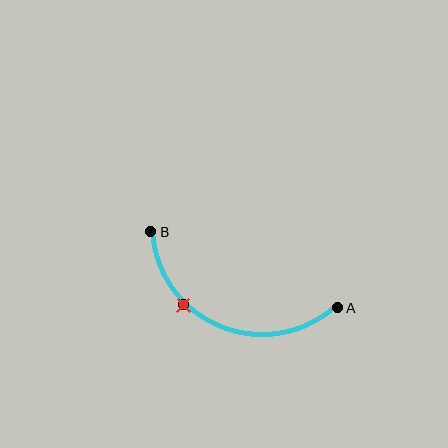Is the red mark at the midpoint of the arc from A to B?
No. The red mark lies on the arc but is closer to endpoint B. The arc midpoint would be at the point on the curve equidistant along the arc from both A and B.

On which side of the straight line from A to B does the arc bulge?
The arc bulges below the straight line connecting A and B.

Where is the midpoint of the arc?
The arc midpoint is the point on the curve farthest from the straight line joining A and B. It sits below that line.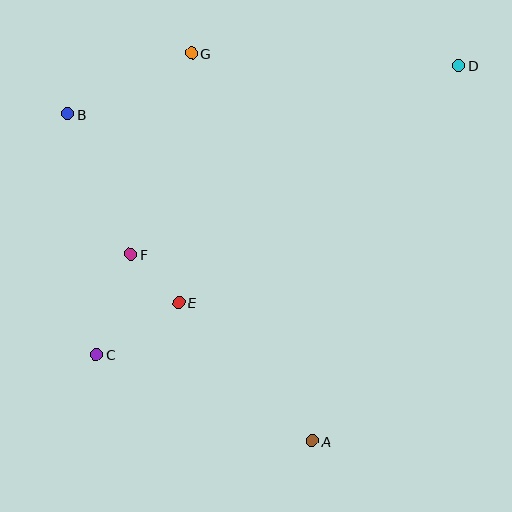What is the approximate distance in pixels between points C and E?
The distance between C and E is approximately 97 pixels.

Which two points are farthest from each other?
Points C and D are farthest from each other.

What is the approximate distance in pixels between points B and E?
The distance between B and E is approximately 219 pixels.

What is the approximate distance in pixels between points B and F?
The distance between B and F is approximately 154 pixels.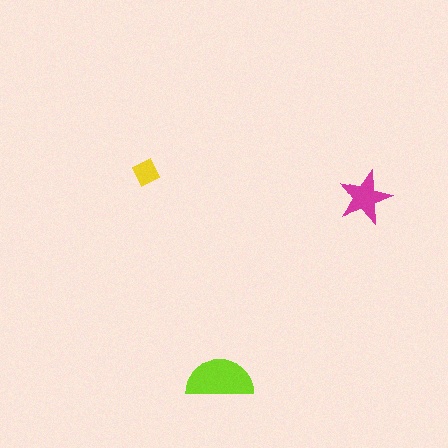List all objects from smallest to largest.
The yellow diamond, the magenta star, the lime semicircle.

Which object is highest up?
The yellow diamond is topmost.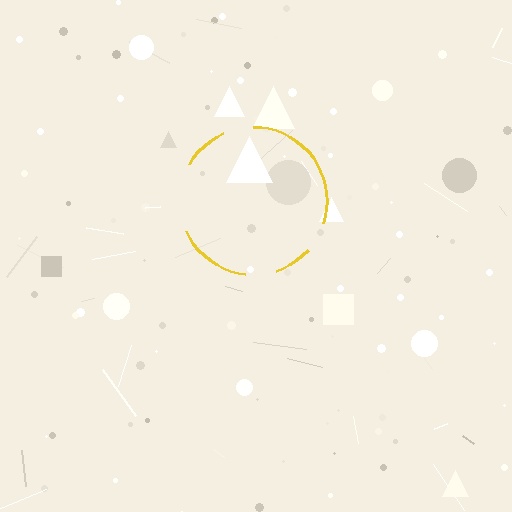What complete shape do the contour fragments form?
The contour fragments form a circle.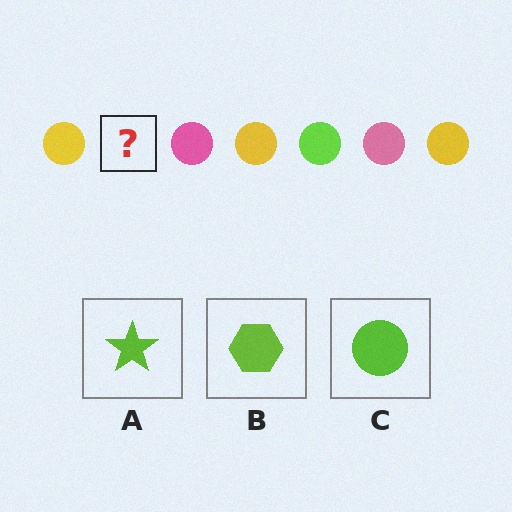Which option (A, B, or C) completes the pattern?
C.